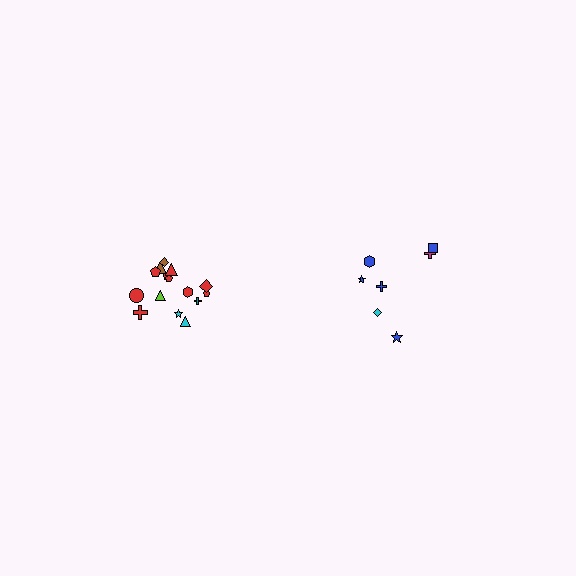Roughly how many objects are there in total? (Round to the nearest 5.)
Roughly 20 objects in total.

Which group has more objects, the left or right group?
The left group.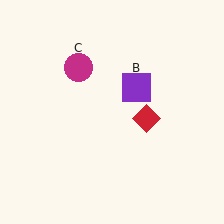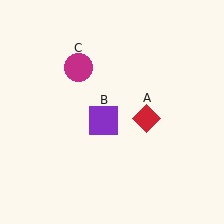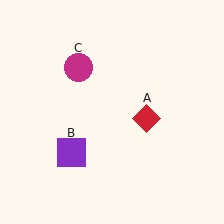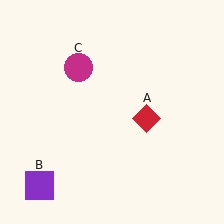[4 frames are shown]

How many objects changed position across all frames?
1 object changed position: purple square (object B).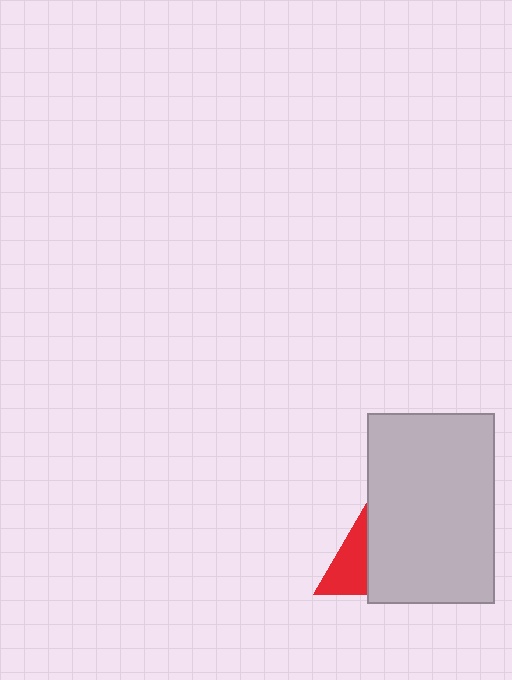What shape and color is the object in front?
The object in front is a light gray rectangle.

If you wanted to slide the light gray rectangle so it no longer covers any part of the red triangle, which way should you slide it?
Slide it right — that is the most direct way to separate the two shapes.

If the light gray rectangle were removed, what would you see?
You would see the complete red triangle.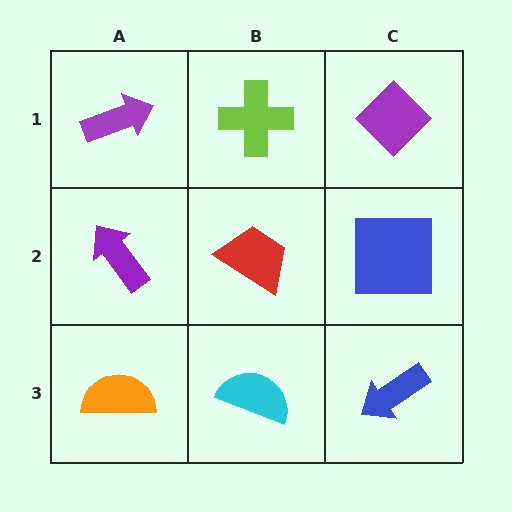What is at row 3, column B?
A cyan semicircle.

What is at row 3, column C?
A blue arrow.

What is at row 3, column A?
An orange semicircle.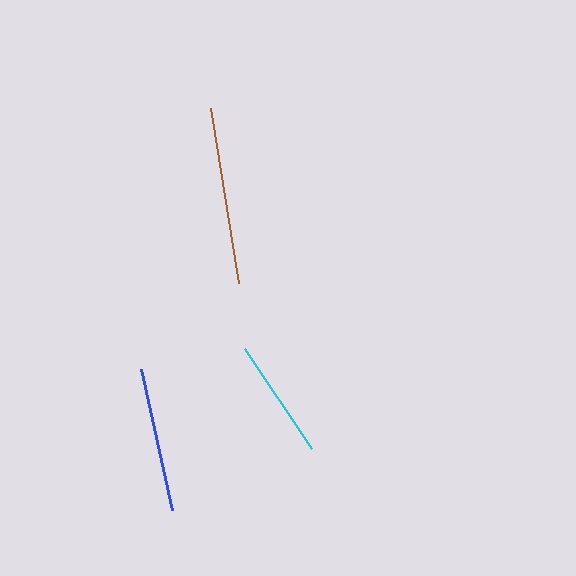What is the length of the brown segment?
The brown segment is approximately 177 pixels long.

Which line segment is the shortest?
The cyan line is the shortest at approximately 121 pixels.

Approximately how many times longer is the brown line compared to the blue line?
The brown line is approximately 1.2 times the length of the blue line.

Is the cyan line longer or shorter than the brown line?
The brown line is longer than the cyan line.